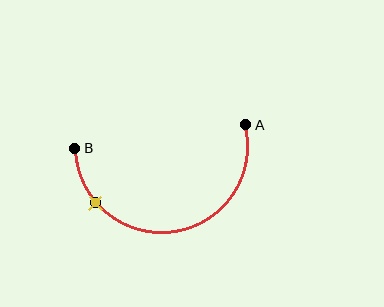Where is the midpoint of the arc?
The arc midpoint is the point on the curve farthest from the straight line joining A and B. It sits below that line.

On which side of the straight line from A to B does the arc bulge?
The arc bulges below the straight line connecting A and B.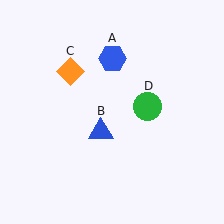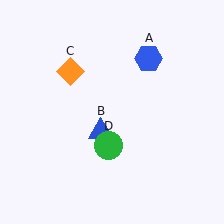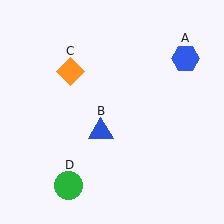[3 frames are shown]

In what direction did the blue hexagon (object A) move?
The blue hexagon (object A) moved right.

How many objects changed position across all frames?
2 objects changed position: blue hexagon (object A), green circle (object D).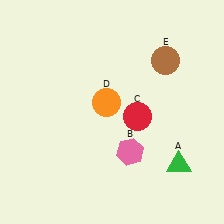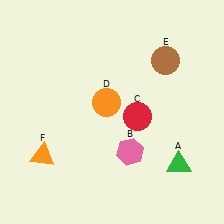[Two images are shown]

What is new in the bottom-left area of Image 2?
An orange triangle (F) was added in the bottom-left area of Image 2.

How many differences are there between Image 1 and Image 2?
There is 1 difference between the two images.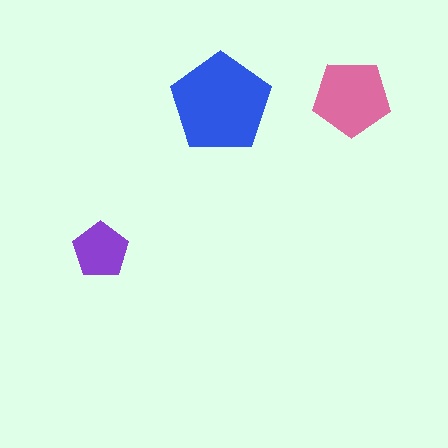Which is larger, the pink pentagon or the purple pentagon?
The pink one.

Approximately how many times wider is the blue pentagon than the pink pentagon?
About 1.5 times wider.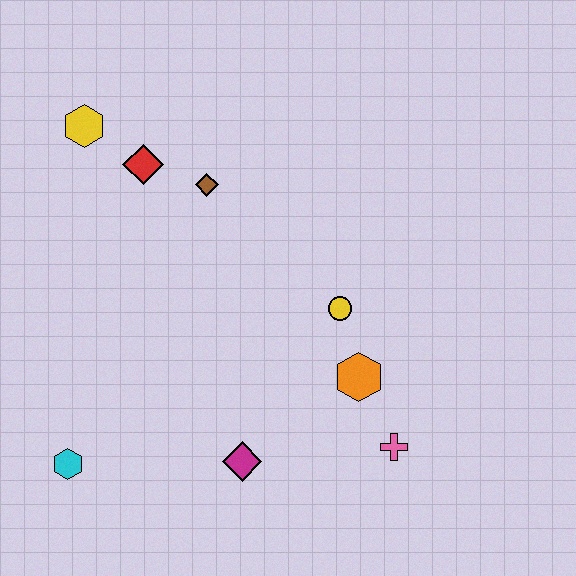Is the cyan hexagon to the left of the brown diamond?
Yes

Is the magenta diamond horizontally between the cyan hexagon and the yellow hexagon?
No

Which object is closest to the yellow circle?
The orange hexagon is closest to the yellow circle.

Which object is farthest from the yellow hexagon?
The pink cross is farthest from the yellow hexagon.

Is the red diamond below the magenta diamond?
No